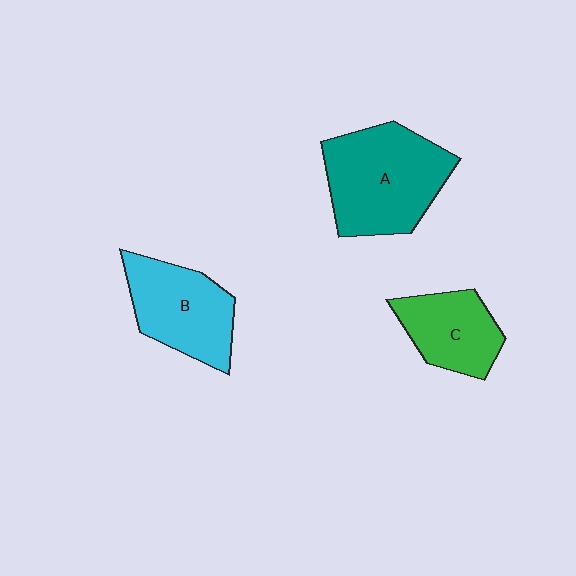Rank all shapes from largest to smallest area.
From largest to smallest: A (teal), B (cyan), C (green).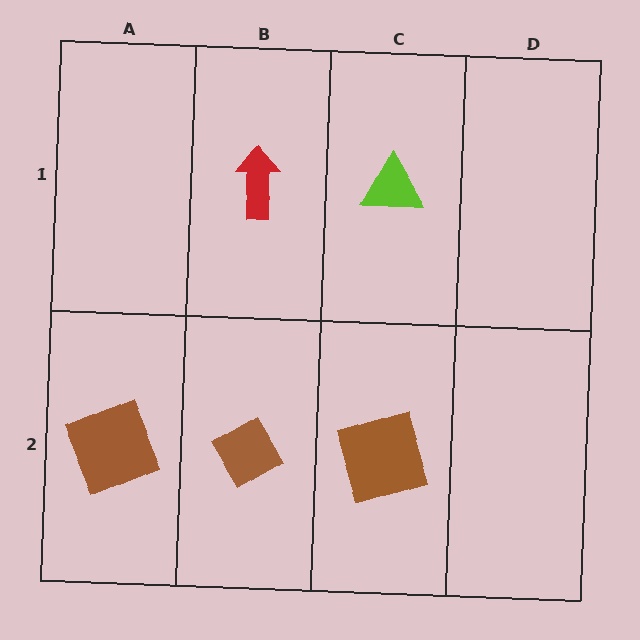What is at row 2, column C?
A brown square.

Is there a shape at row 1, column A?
No, that cell is empty.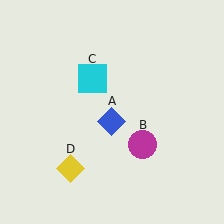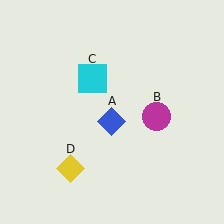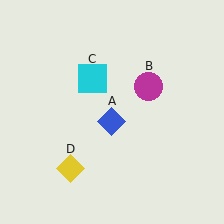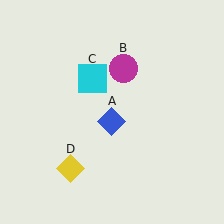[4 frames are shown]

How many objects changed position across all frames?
1 object changed position: magenta circle (object B).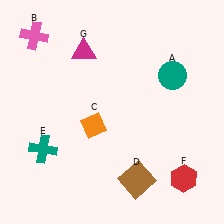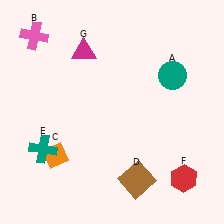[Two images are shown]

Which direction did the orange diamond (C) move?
The orange diamond (C) moved left.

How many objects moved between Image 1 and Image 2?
1 object moved between the two images.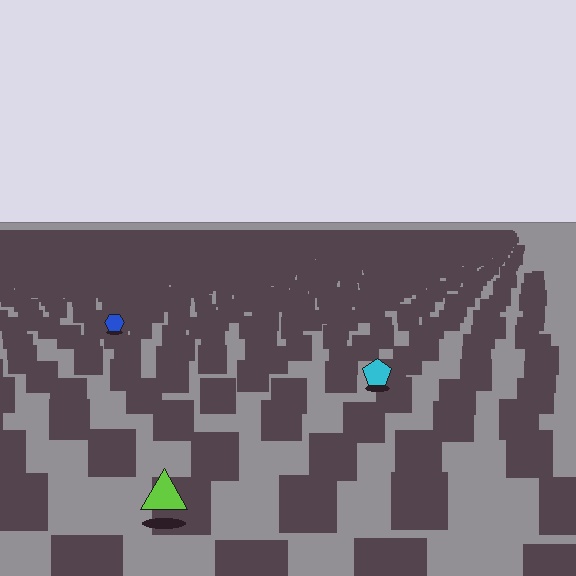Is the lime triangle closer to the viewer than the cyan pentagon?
Yes. The lime triangle is closer — you can tell from the texture gradient: the ground texture is coarser near it.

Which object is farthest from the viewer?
The blue hexagon is farthest from the viewer. It appears smaller and the ground texture around it is denser.